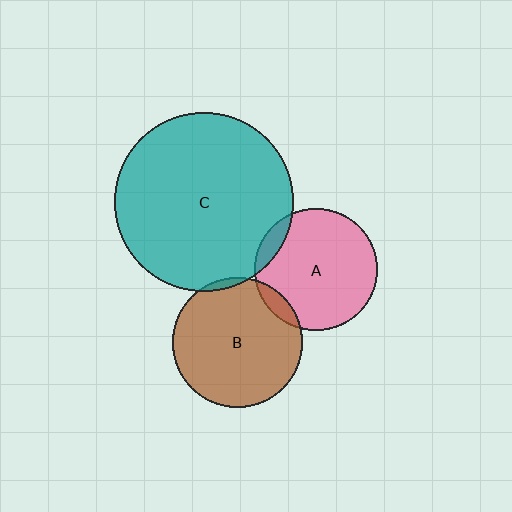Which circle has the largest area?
Circle C (teal).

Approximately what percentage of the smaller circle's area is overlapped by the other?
Approximately 5%.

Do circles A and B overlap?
Yes.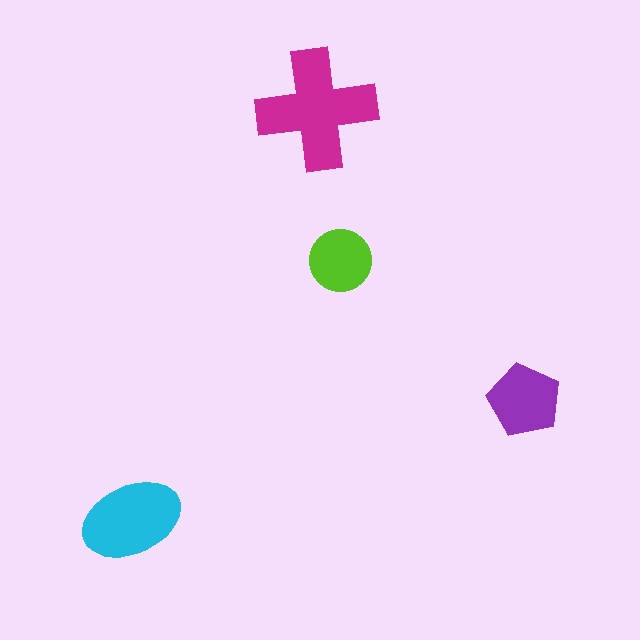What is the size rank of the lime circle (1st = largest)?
4th.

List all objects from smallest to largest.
The lime circle, the purple pentagon, the cyan ellipse, the magenta cross.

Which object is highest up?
The magenta cross is topmost.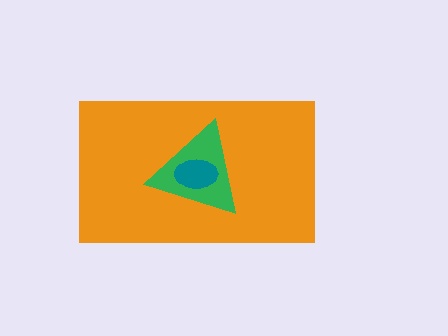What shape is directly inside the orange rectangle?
The green triangle.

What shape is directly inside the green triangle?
The teal ellipse.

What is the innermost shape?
The teal ellipse.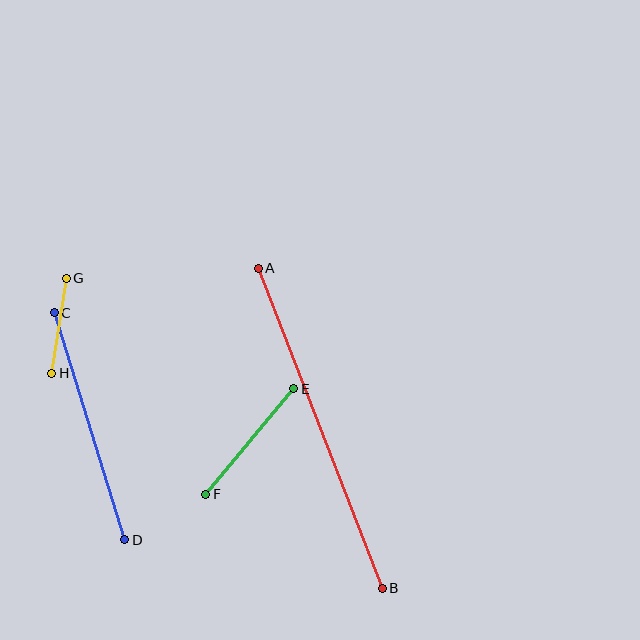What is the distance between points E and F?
The distance is approximately 137 pixels.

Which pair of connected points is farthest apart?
Points A and B are farthest apart.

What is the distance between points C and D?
The distance is approximately 238 pixels.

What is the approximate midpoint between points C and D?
The midpoint is at approximately (89, 426) pixels.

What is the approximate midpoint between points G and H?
The midpoint is at approximately (59, 326) pixels.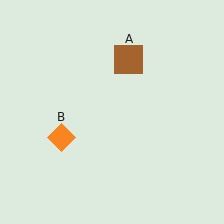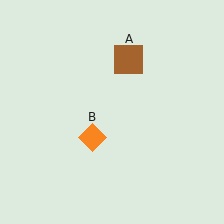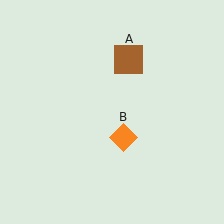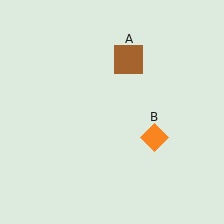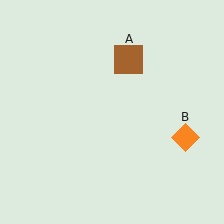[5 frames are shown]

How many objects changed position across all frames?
1 object changed position: orange diamond (object B).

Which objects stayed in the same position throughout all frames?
Brown square (object A) remained stationary.